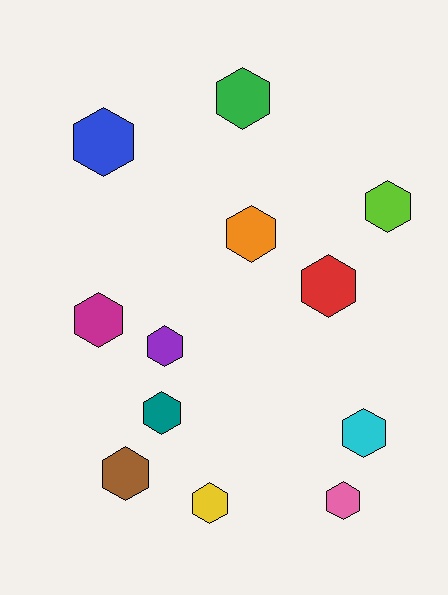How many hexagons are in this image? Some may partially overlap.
There are 12 hexagons.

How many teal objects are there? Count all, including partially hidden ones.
There is 1 teal object.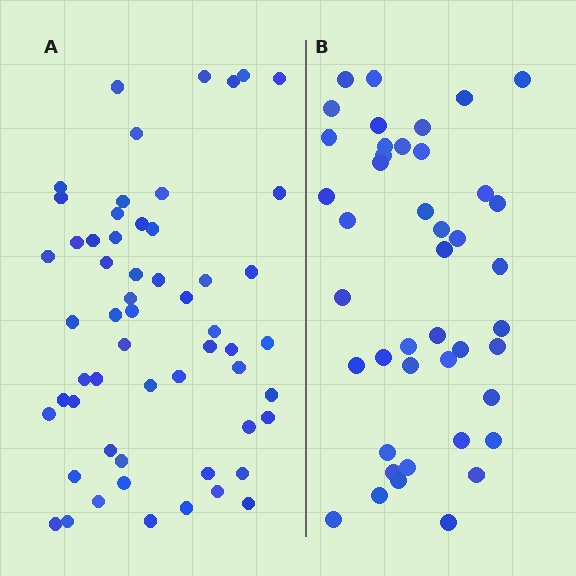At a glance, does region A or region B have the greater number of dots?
Region A (the left region) has more dots.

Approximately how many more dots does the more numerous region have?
Region A has approximately 15 more dots than region B.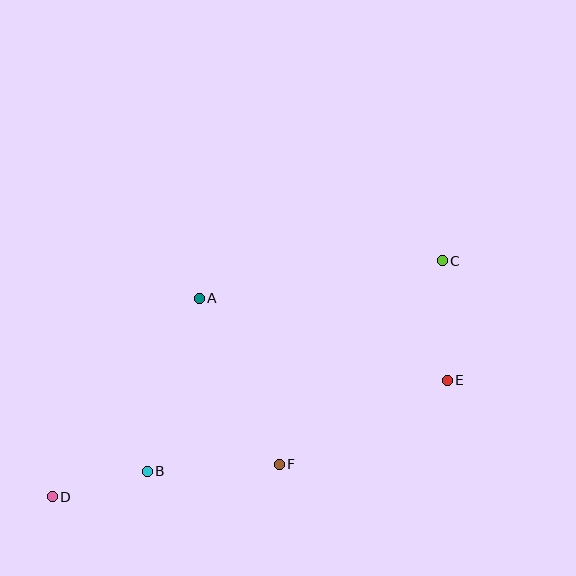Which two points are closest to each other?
Points B and D are closest to each other.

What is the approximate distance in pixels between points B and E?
The distance between B and E is approximately 313 pixels.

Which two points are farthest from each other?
Points C and D are farthest from each other.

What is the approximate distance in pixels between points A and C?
The distance between A and C is approximately 246 pixels.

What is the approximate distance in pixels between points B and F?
The distance between B and F is approximately 132 pixels.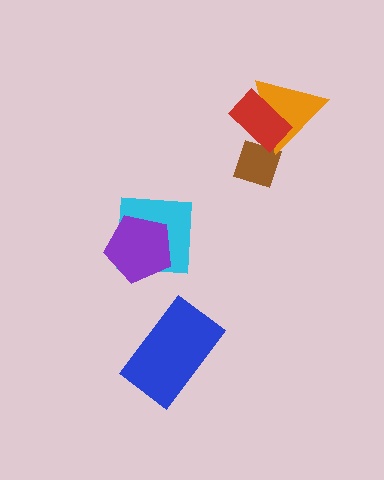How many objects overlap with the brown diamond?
2 objects overlap with the brown diamond.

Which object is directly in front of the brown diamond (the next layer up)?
The orange triangle is directly in front of the brown diamond.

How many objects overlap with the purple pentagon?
1 object overlaps with the purple pentagon.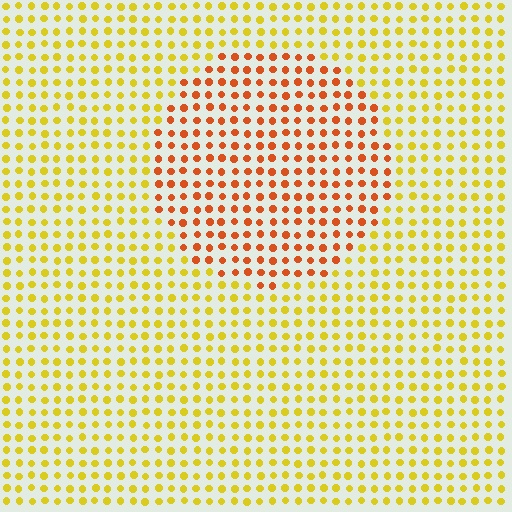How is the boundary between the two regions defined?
The boundary is defined purely by a slight shift in hue (about 40 degrees). Spacing, size, and orientation are identical on both sides.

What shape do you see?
I see a circle.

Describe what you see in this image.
The image is filled with small yellow elements in a uniform arrangement. A circle-shaped region is visible where the elements are tinted to a slightly different hue, forming a subtle color boundary.